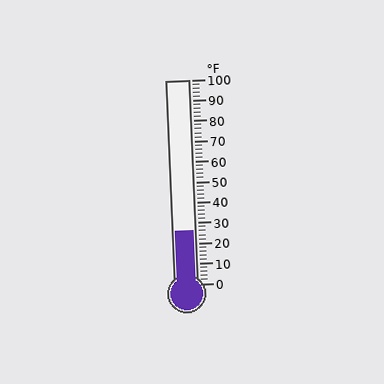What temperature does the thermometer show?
The thermometer shows approximately 26°F.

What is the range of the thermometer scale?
The thermometer scale ranges from 0°F to 100°F.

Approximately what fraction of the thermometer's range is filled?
The thermometer is filled to approximately 25% of its range.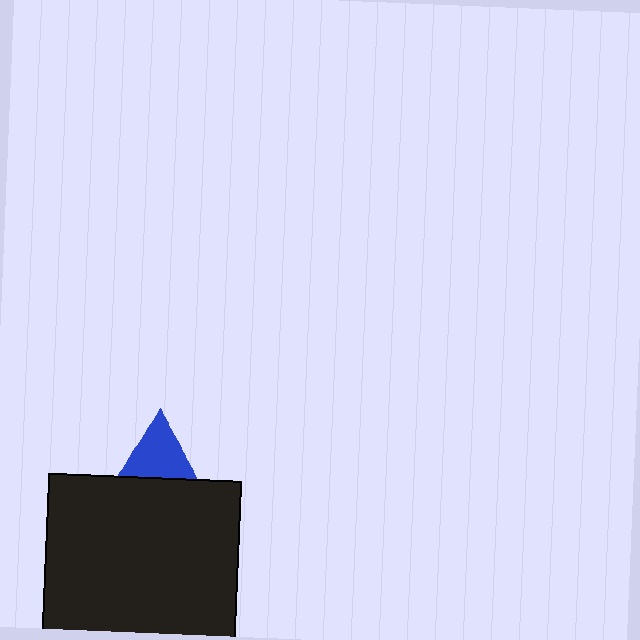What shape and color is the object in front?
The object in front is a black rectangle.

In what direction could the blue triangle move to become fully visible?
The blue triangle could move up. That would shift it out from behind the black rectangle entirely.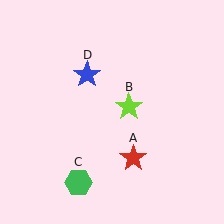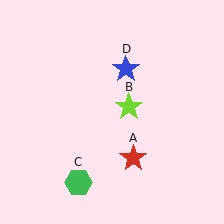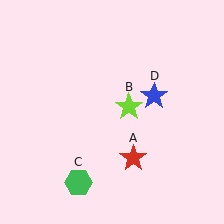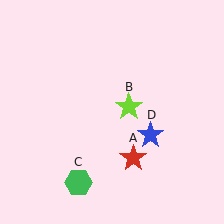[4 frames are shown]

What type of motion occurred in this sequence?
The blue star (object D) rotated clockwise around the center of the scene.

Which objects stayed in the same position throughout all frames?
Red star (object A) and lime star (object B) and green hexagon (object C) remained stationary.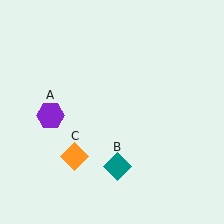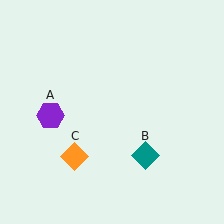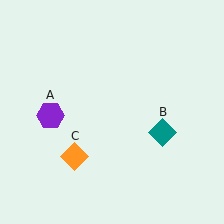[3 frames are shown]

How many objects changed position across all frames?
1 object changed position: teal diamond (object B).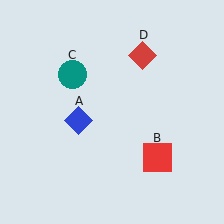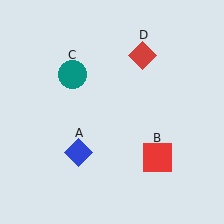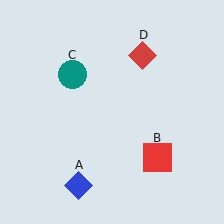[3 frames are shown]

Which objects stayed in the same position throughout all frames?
Red square (object B) and teal circle (object C) and red diamond (object D) remained stationary.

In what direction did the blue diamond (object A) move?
The blue diamond (object A) moved down.